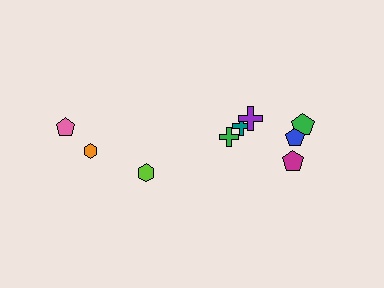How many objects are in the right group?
There are 6 objects.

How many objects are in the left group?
There are 3 objects.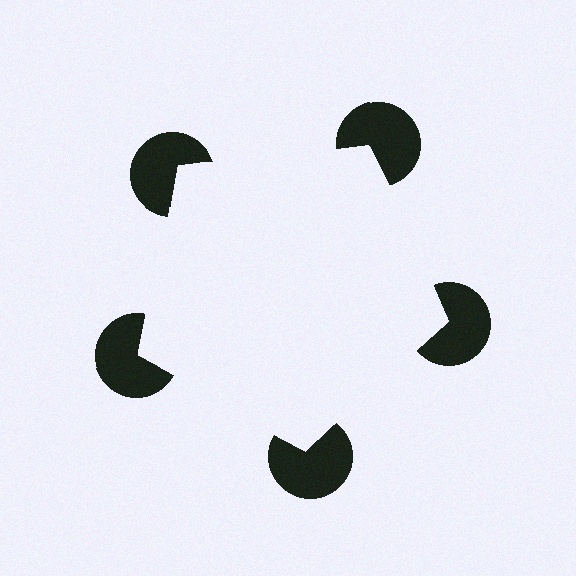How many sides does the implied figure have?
5 sides.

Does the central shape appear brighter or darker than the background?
It typically appears slightly brighter than the background, even though no actual brightness change is drawn.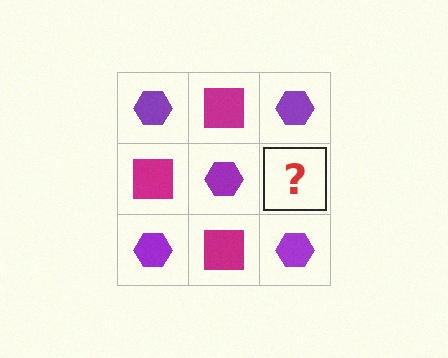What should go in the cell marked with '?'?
The missing cell should contain a magenta square.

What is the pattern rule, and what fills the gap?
The rule is that it alternates purple hexagon and magenta square in a checkerboard pattern. The gap should be filled with a magenta square.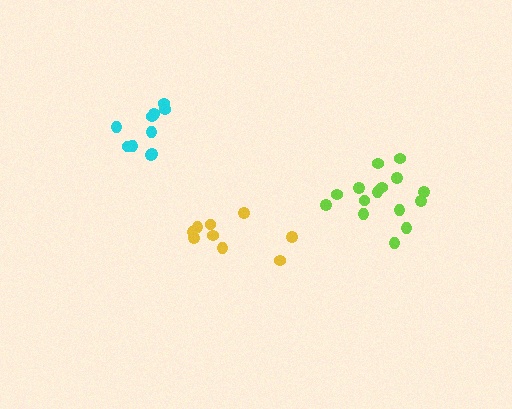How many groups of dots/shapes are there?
There are 3 groups.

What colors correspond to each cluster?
The clusters are colored: cyan, yellow, lime.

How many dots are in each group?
Group 1: 10 dots, Group 2: 9 dots, Group 3: 15 dots (34 total).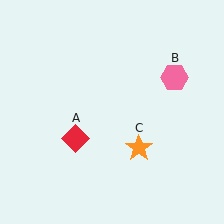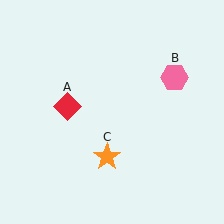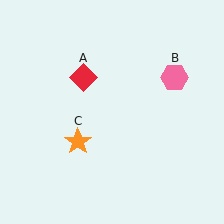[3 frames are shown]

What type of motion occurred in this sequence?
The red diamond (object A), orange star (object C) rotated clockwise around the center of the scene.